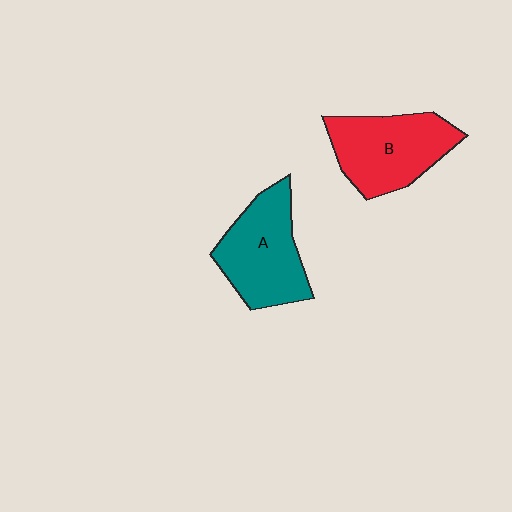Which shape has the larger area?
Shape B (red).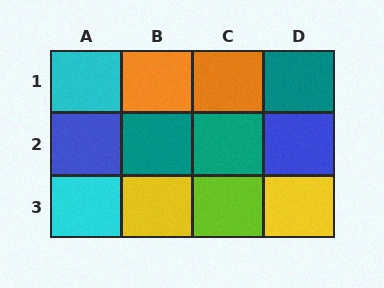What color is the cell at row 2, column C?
Teal.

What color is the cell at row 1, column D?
Teal.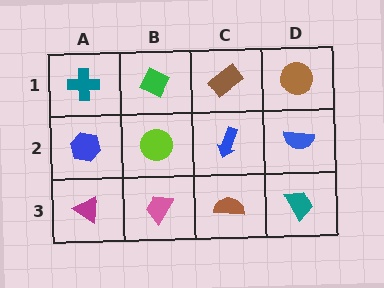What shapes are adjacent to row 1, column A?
A blue hexagon (row 2, column A), a green diamond (row 1, column B).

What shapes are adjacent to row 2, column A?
A teal cross (row 1, column A), a magenta triangle (row 3, column A), a lime circle (row 2, column B).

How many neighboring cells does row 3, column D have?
2.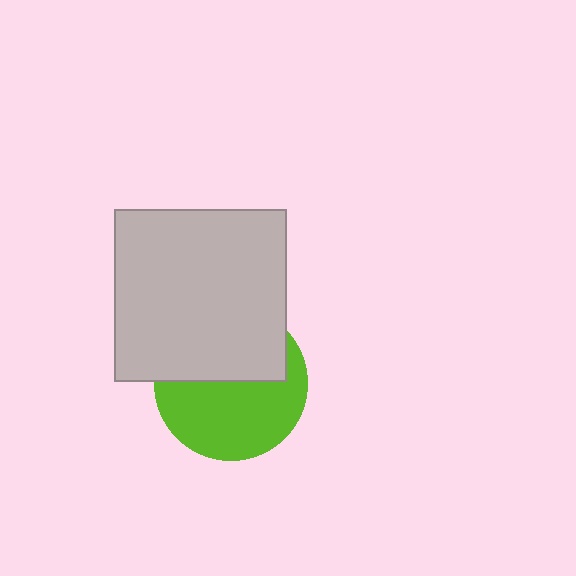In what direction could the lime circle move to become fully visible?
The lime circle could move down. That would shift it out from behind the light gray square entirely.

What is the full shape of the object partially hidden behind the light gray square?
The partially hidden object is a lime circle.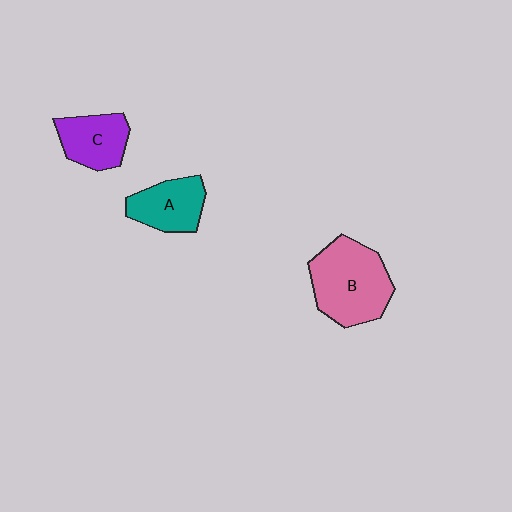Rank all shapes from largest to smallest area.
From largest to smallest: B (pink), A (teal), C (purple).